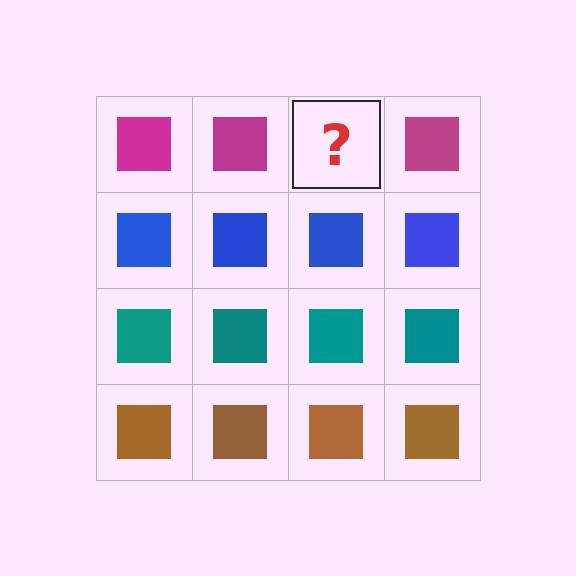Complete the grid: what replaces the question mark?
The question mark should be replaced with a magenta square.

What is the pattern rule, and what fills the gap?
The rule is that each row has a consistent color. The gap should be filled with a magenta square.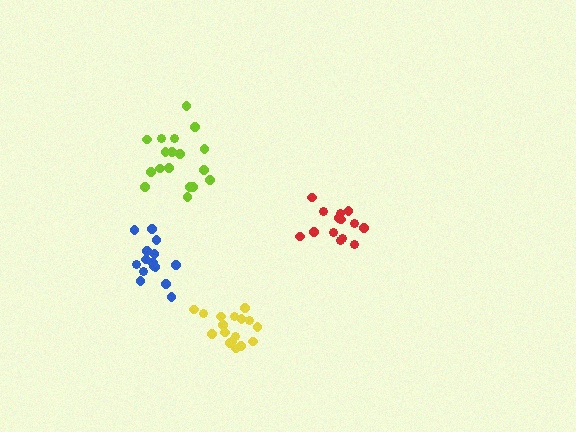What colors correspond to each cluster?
The clusters are colored: blue, red, yellow, lime.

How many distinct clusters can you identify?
There are 4 distinct clusters.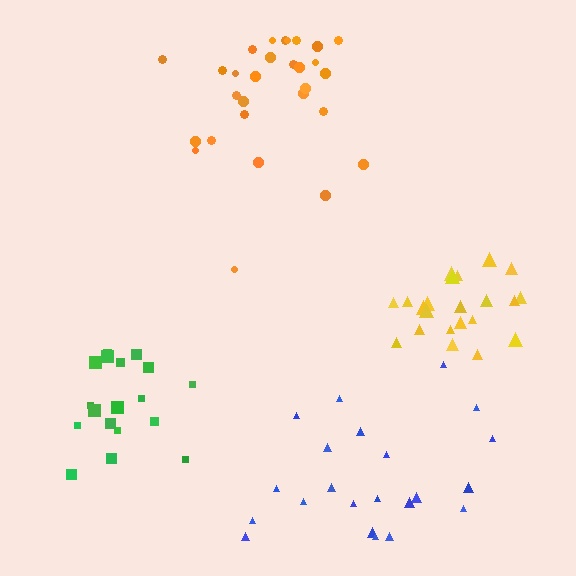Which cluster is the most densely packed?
Yellow.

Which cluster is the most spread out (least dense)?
Blue.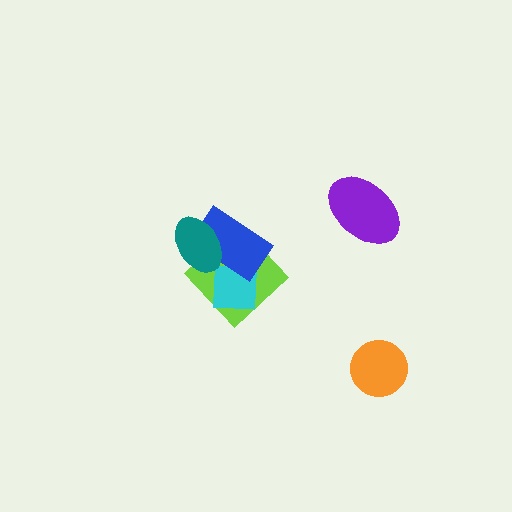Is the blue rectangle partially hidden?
Yes, it is partially covered by another shape.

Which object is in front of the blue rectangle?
The teal ellipse is in front of the blue rectangle.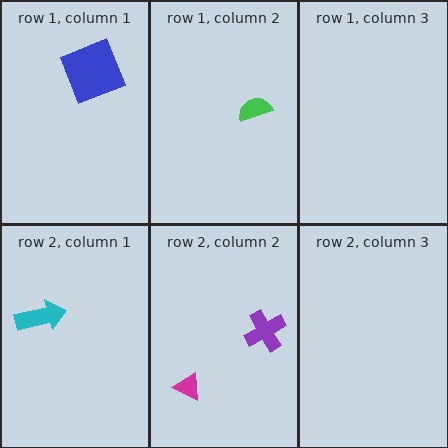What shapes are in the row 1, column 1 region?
The blue square.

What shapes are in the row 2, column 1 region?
The cyan arrow.